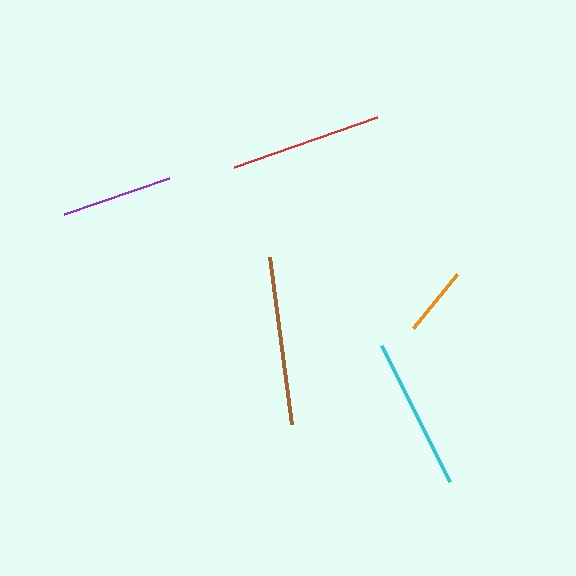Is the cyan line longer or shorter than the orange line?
The cyan line is longer than the orange line.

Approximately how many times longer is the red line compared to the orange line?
The red line is approximately 2.1 times the length of the orange line.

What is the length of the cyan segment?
The cyan segment is approximately 151 pixels long.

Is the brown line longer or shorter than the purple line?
The brown line is longer than the purple line.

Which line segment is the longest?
The brown line is the longest at approximately 168 pixels.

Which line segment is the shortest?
The orange line is the shortest at approximately 70 pixels.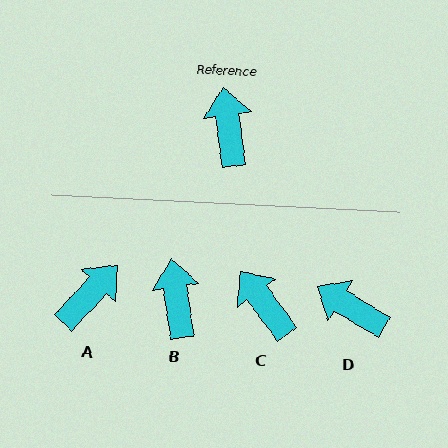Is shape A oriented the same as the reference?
No, it is off by about 51 degrees.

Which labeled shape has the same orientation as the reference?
B.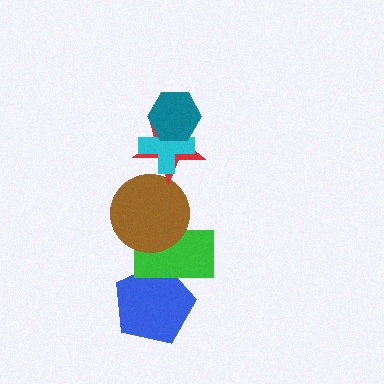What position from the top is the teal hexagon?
The teal hexagon is 1st from the top.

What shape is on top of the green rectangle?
The brown circle is on top of the green rectangle.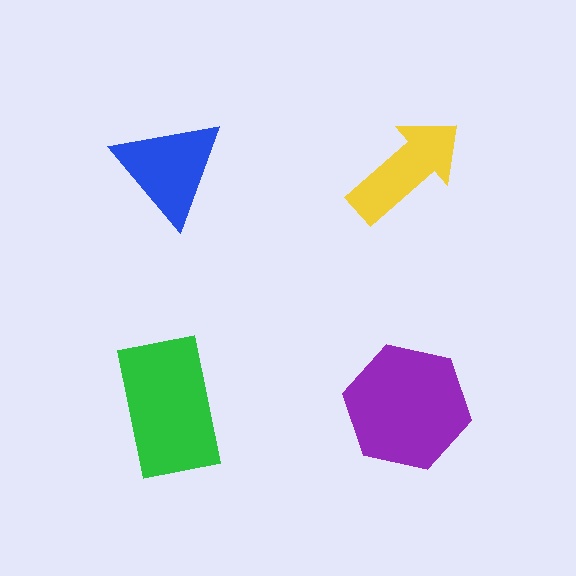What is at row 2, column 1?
A green rectangle.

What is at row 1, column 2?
A yellow arrow.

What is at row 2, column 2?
A purple hexagon.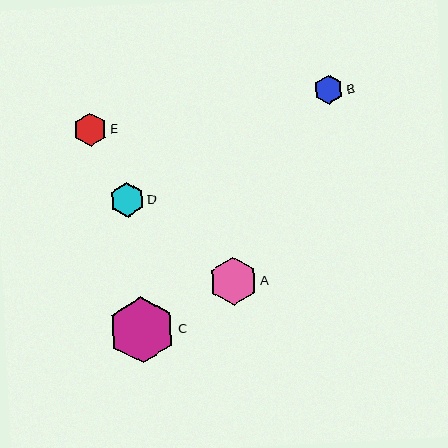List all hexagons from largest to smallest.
From largest to smallest: C, A, D, E, B.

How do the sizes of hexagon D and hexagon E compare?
Hexagon D and hexagon E are approximately the same size.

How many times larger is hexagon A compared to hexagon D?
Hexagon A is approximately 1.4 times the size of hexagon D.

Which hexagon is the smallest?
Hexagon B is the smallest with a size of approximately 29 pixels.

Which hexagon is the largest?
Hexagon C is the largest with a size of approximately 66 pixels.